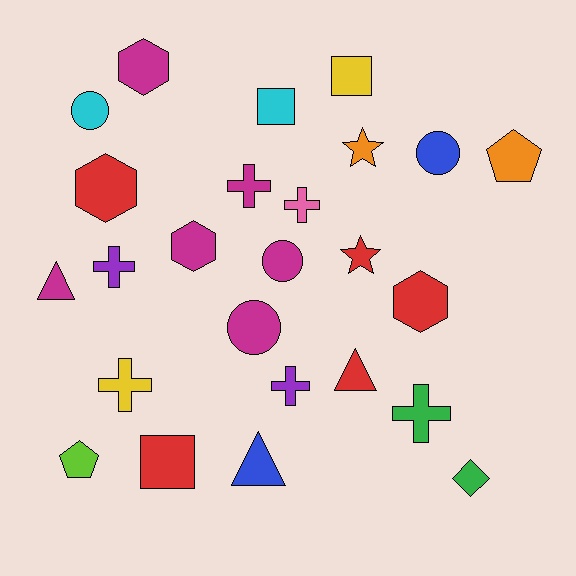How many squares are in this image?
There are 3 squares.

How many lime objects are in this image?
There is 1 lime object.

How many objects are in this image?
There are 25 objects.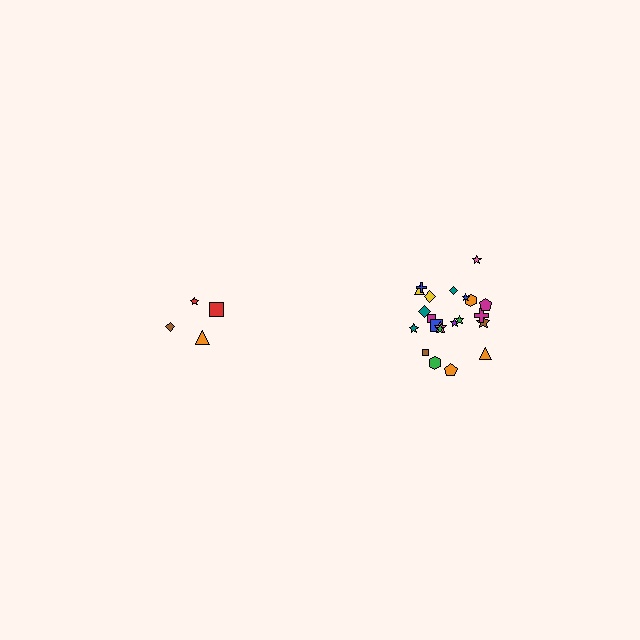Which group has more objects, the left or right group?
The right group.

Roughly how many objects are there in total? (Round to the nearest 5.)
Roughly 25 objects in total.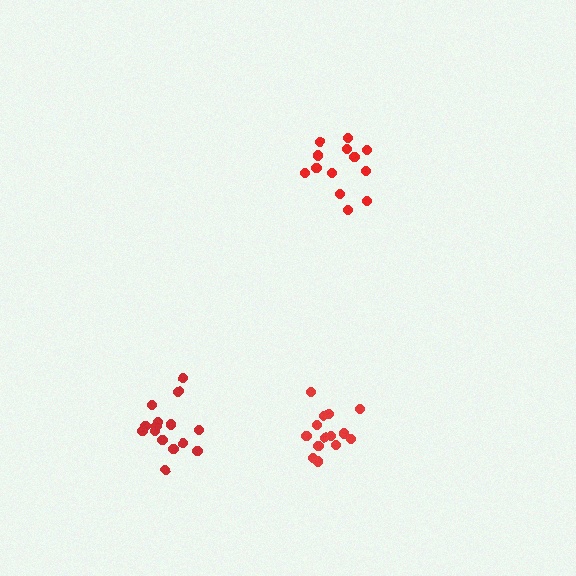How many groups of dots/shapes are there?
There are 3 groups.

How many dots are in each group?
Group 1: 13 dots, Group 2: 14 dots, Group 3: 15 dots (42 total).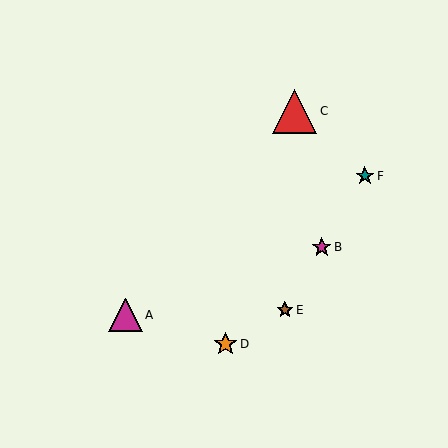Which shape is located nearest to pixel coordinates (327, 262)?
The magenta star (labeled B) at (322, 247) is nearest to that location.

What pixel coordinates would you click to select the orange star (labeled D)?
Click at (226, 344) to select the orange star D.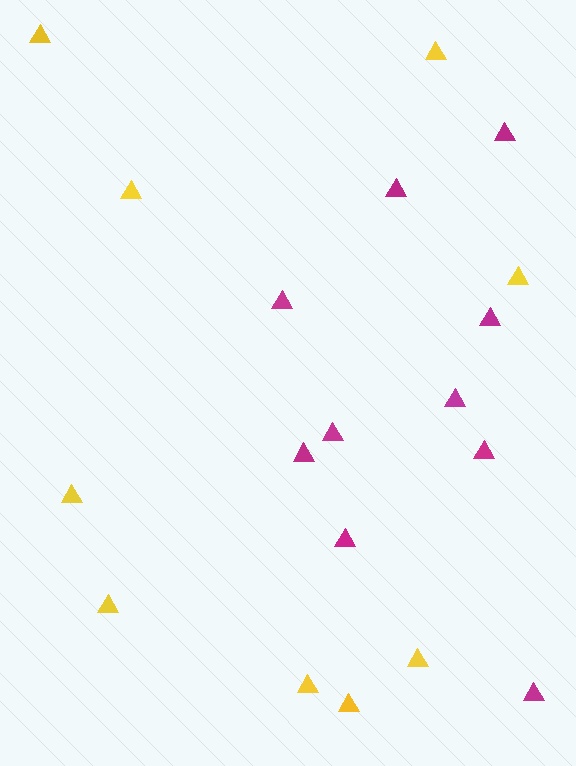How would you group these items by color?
There are 2 groups: one group of yellow triangles (9) and one group of magenta triangles (10).